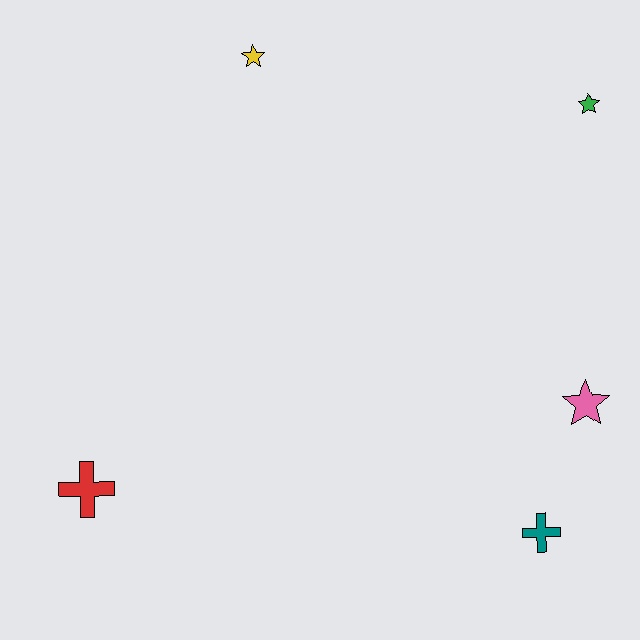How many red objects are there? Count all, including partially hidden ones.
There is 1 red object.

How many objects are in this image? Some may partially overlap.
There are 5 objects.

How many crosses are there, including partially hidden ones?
There are 2 crosses.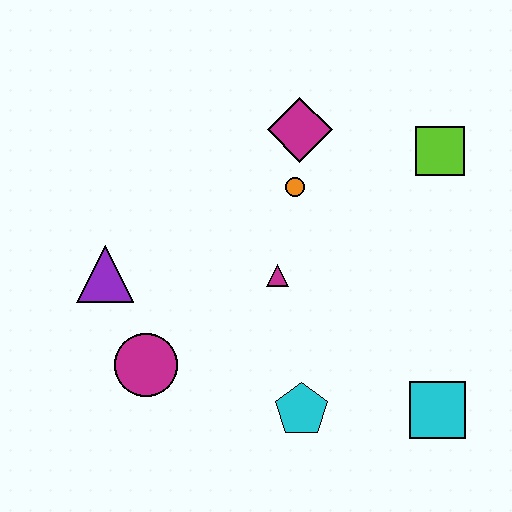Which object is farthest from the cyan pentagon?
The lime square is farthest from the cyan pentagon.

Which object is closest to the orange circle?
The magenta diamond is closest to the orange circle.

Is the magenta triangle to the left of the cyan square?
Yes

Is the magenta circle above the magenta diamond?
No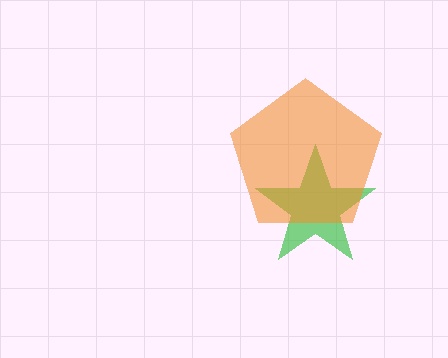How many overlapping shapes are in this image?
There are 2 overlapping shapes in the image.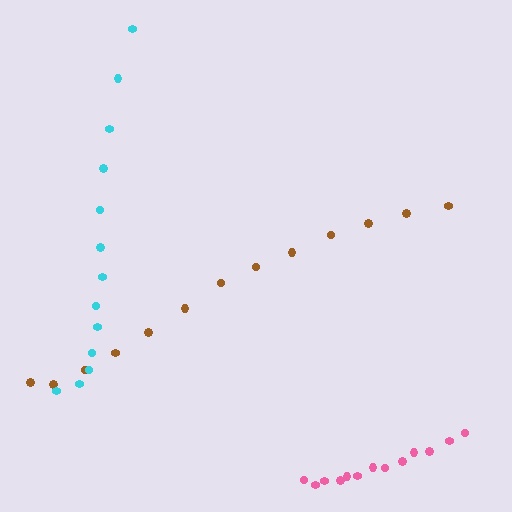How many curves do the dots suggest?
There are 3 distinct paths.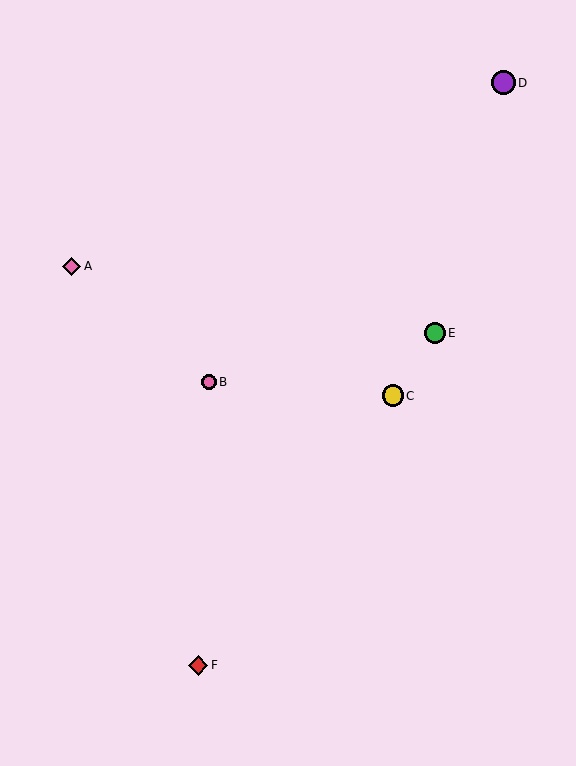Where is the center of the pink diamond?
The center of the pink diamond is at (72, 266).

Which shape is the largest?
The purple circle (labeled D) is the largest.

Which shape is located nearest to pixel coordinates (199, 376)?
The pink circle (labeled B) at (209, 382) is nearest to that location.